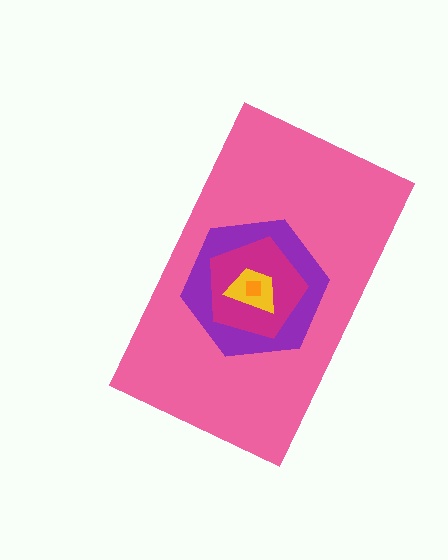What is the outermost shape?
The pink rectangle.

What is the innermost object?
The orange square.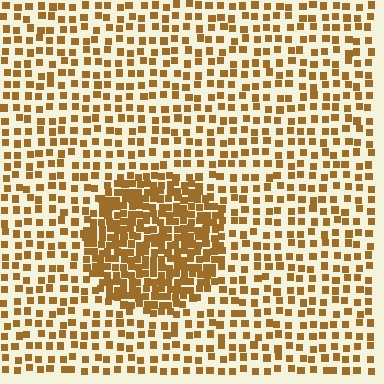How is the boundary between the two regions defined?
The boundary is defined by a change in element density (approximately 2.3x ratio). All elements are the same color, size, and shape.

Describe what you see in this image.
The image contains small brown elements arranged at two different densities. A circle-shaped region is visible where the elements are more densely packed than the surrounding area.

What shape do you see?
I see a circle.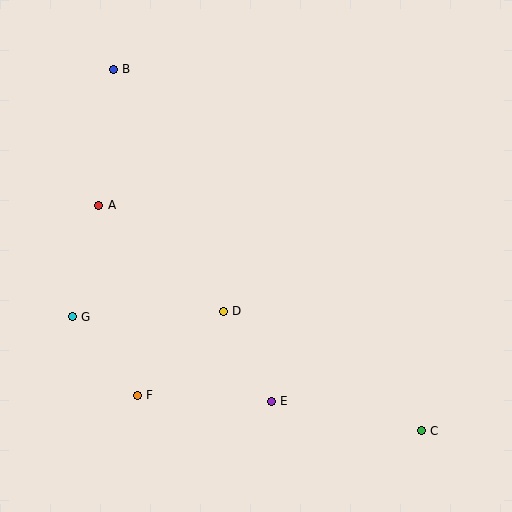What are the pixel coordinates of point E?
Point E is at (271, 401).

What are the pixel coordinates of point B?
Point B is at (113, 69).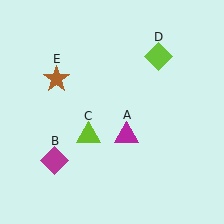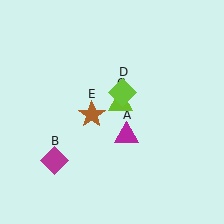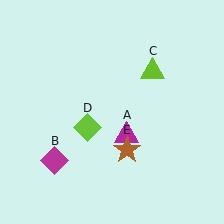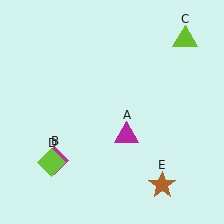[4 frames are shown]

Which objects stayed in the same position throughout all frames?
Magenta triangle (object A) and magenta diamond (object B) remained stationary.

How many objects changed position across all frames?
3 objects changed position: lime triangle (object C), lime diamond (object D), brown star (object E).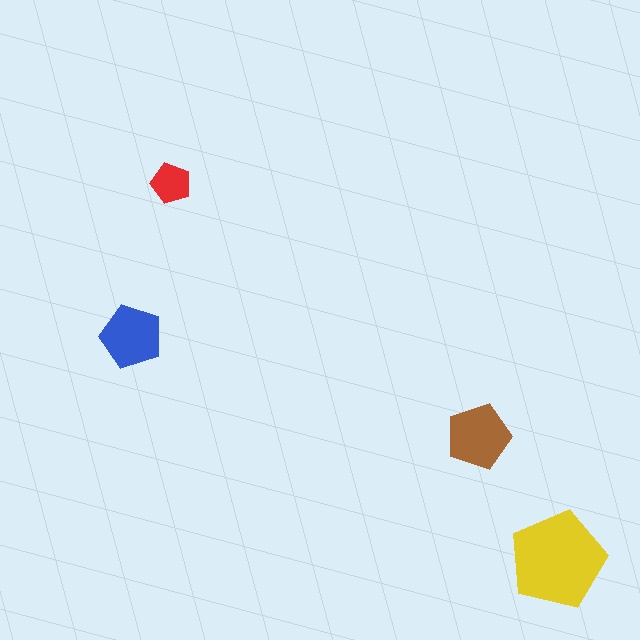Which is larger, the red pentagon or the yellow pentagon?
The yellow one.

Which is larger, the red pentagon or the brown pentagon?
The brown one.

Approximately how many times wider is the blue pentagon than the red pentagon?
About 1.5 times wider.